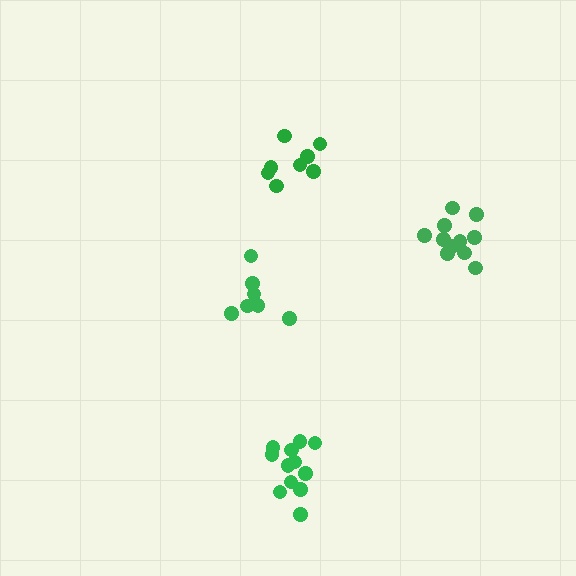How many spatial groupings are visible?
There are 4 spatial groupings.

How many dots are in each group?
Group 1: 11 dots, Group 2: 7 dots, Group 3: 8 dots, Group 4: 12 dots (38 total).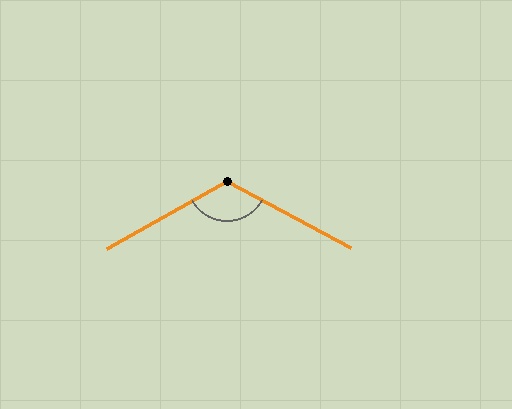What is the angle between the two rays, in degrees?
Approximately 122 degrees.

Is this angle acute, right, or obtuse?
It is obtuse.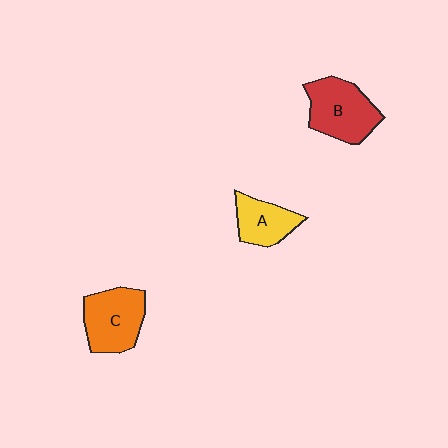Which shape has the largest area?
Shape B (red).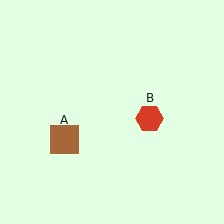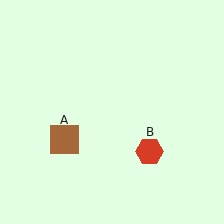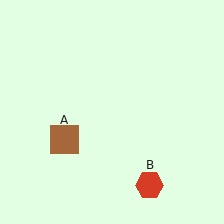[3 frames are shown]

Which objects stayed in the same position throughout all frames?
Brown square (object A) remained stationary.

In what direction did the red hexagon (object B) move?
The red hexagon (object B) moved down.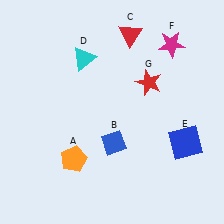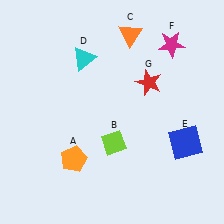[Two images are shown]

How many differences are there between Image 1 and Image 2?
There are 2 differences between the two images.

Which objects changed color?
B changed from blue to lime. C changed from red to orange.